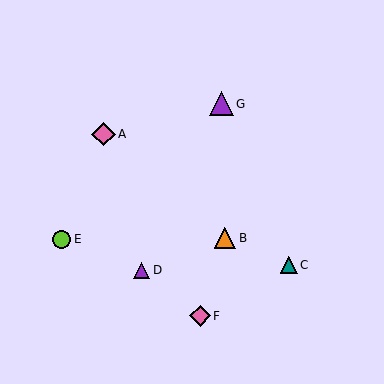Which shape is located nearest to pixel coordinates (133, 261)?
The purple triangle (labeled D) at (142, 270) is nearest to that location.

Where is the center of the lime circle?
The center of the lime circle is at (62, 239).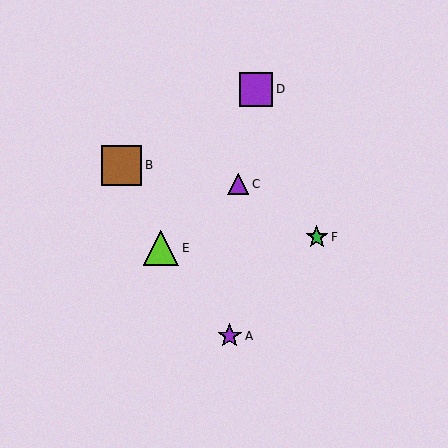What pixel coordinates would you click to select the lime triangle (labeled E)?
Click at (161, 248) to select the lime triangle E.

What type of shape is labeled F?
Shape F is a green star.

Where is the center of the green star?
The center of the green star is at (317, 237).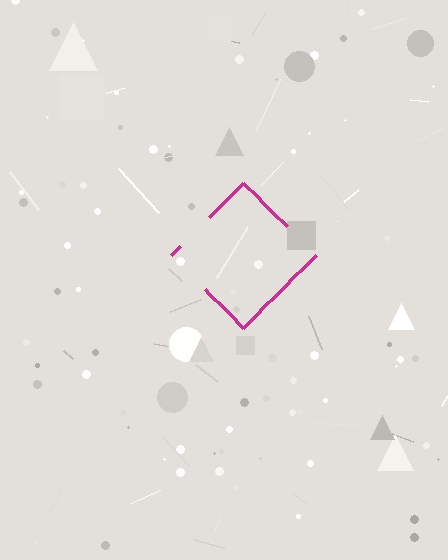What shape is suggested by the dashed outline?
The dashed outline suggests a diamond.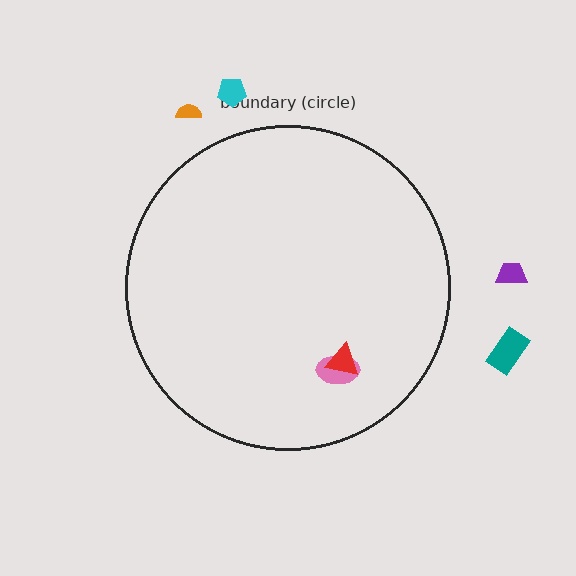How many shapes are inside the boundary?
2 inside, 4 outside.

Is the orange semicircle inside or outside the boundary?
Outside.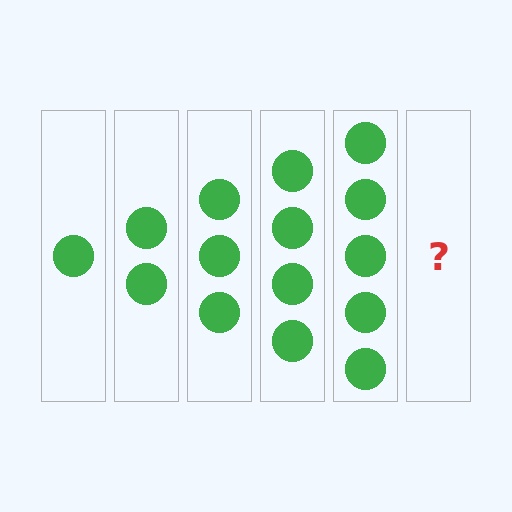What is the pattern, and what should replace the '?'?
The pattern is that each step adds one more circle. The '?' should be 6 circles.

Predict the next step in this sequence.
The next step is 6 circles.